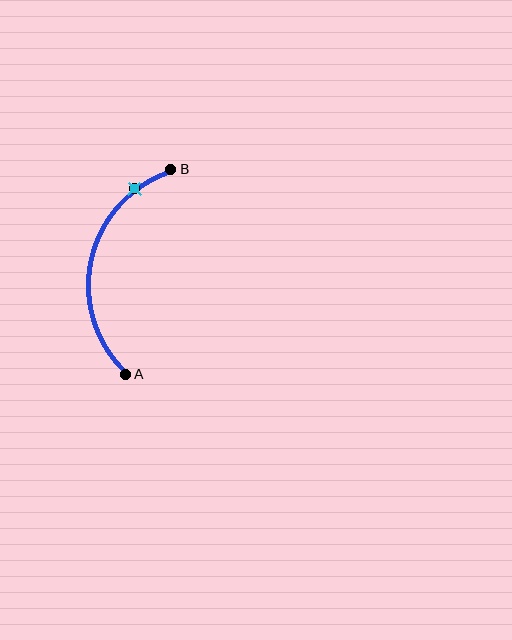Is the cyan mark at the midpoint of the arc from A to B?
No. The cyan mark lies on the arc but is closer to endpoint B. The arc midpoint would be at the point on the curve equidistant along the arc from both A and B.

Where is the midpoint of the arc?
The arc midpoint is the point on the curve farthest from the straight line joining A and B. It sits to the left of that line.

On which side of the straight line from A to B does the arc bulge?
The arc bulges to the left of the straight line connecting A and B.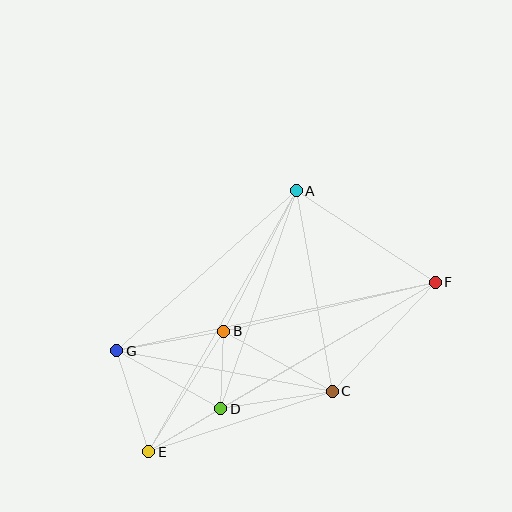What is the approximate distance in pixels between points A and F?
The distance between A and F is approximately 166 pixels.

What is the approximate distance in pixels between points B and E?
The distance between B and E is approximately 142 pixels.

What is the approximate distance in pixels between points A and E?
The distance between A and E is approximately 300 pixels.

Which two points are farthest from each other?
Points E and F are farthest from each other.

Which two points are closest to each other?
Points B and D are closest to each other.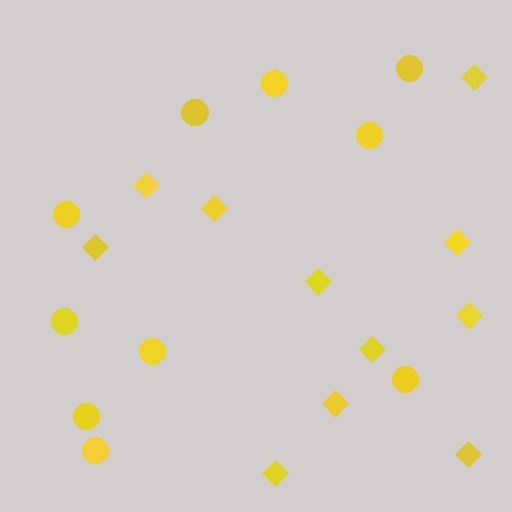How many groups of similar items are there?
There are 2 groups: one group of circles (10) and one group of diamonds (11).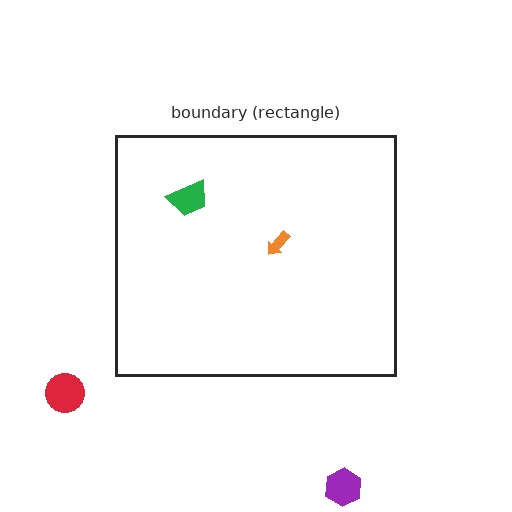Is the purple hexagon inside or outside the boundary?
Outside.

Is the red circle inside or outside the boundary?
Outside.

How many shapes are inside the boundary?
2 inside, 2 outside.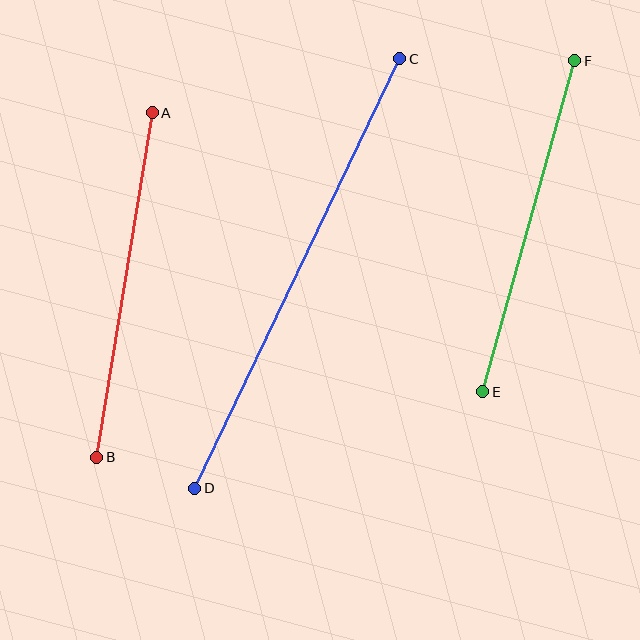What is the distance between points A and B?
The distance is approximately 349 pixels.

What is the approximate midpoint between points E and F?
The midpoint is at approximately (529, 226) pixels.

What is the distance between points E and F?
The distance is approximately 343 pixels.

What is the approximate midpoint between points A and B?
The midpoint is at approximately (125, 285) pixels.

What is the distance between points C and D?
The distance is approximately 476 pixels.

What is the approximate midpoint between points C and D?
The midpoint is at approximately (297, 274) pixels.